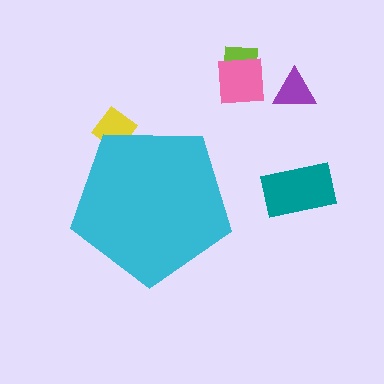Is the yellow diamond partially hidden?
Yes, the yellow diamond is partially hidden behind the cyan pentagon.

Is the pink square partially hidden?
No, the pink square is fully visible.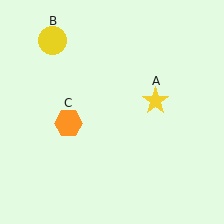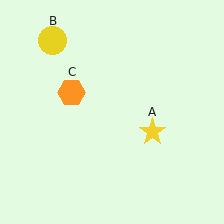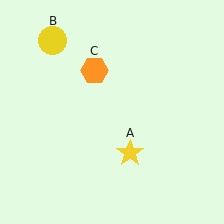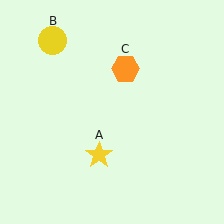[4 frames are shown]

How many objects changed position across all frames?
2 objects changed position: yellow star (object A), orange hexagon (object C).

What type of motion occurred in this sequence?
The yellow star (object A), orange hexagon (object C) rotated clockwise around the center of the scene.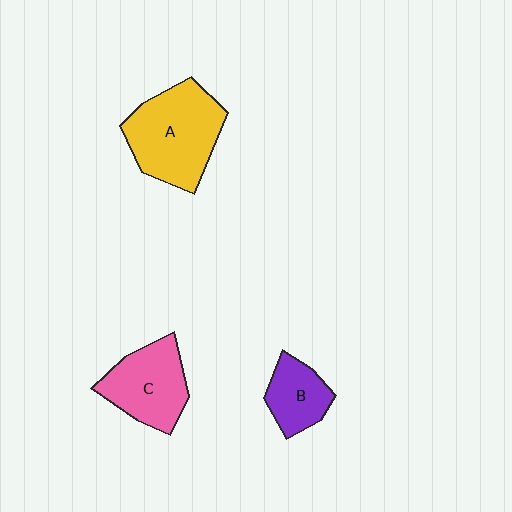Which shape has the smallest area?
Shape B (purple).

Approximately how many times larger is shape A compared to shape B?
Approximately 2.1 times.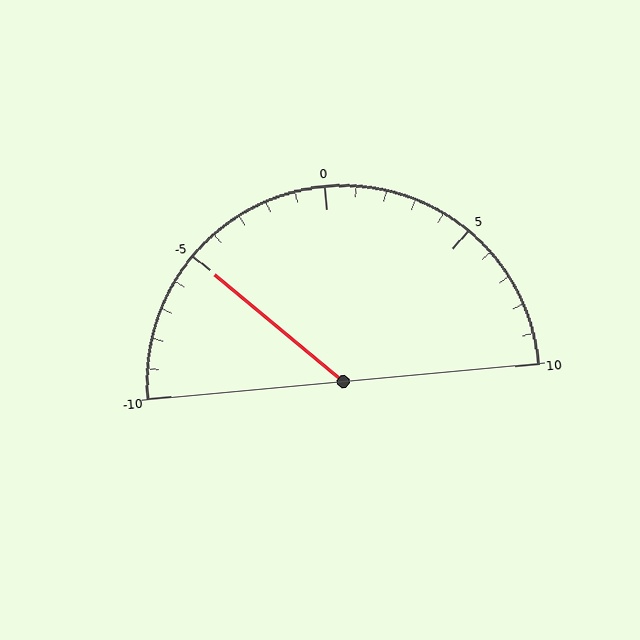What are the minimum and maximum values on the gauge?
The gauge ranges from -10 to 10.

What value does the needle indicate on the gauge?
The needle indicates approximately -5.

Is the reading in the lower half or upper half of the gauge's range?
The reading is in the lower half of the range (-10 to 10).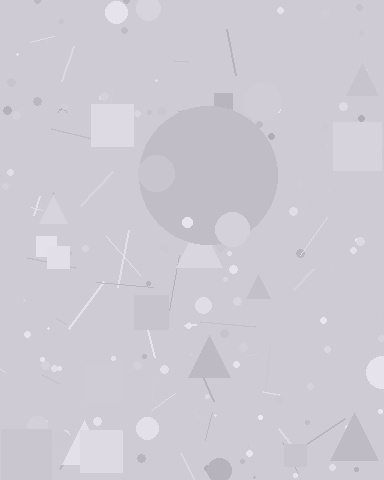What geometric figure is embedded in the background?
A circle is embedded in the background.